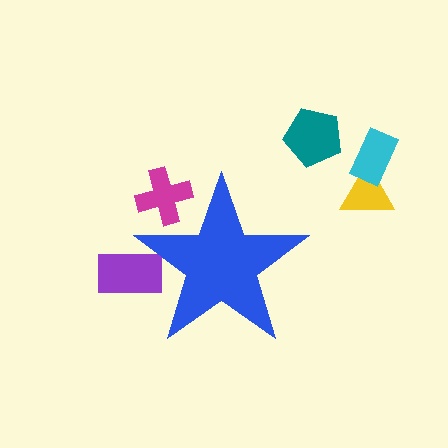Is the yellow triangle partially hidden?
No, the yellow triangle is fully visible.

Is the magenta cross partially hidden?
Yes, the magenta cross is partially hidden behind the blue star.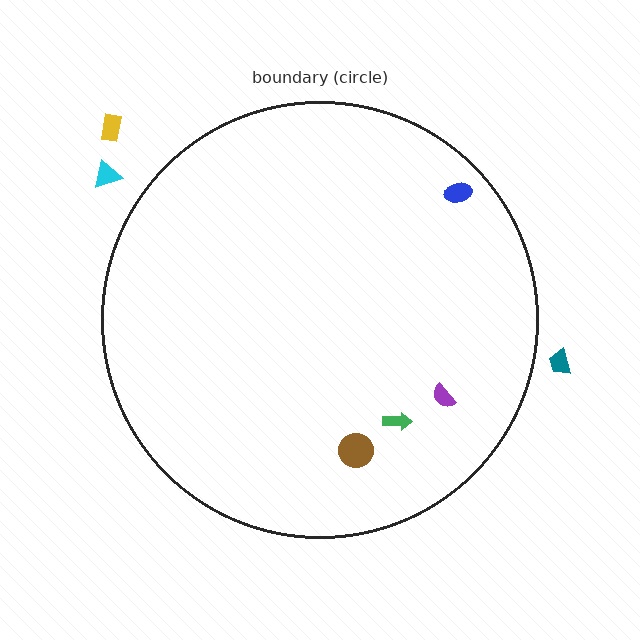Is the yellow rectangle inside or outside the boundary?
Outside.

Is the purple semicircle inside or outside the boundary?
Inside.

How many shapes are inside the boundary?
4 inside, 3 outside.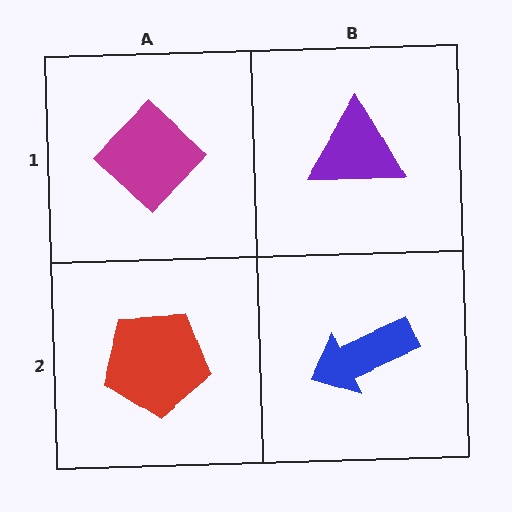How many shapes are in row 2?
2 shapes.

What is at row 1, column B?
A purple triangle.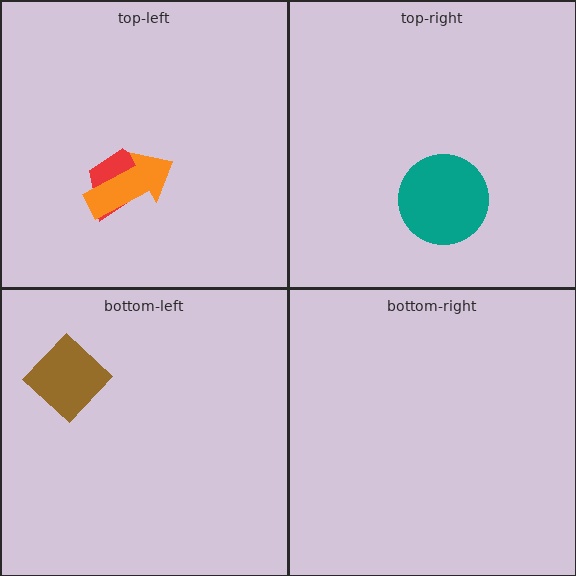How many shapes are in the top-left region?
2.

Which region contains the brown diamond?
The bottom-left region.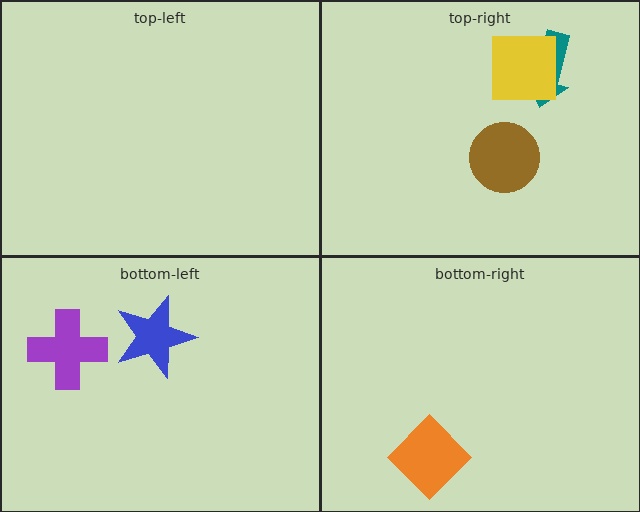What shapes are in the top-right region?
The teal arrow, the brown circle, the yellow square.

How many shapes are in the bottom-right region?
1.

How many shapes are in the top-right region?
3.